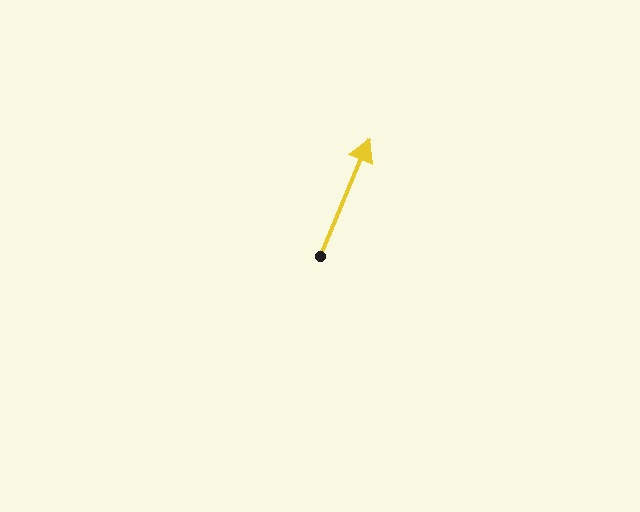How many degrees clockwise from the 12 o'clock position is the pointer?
Approximately 23 degrees.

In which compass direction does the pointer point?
Northeast.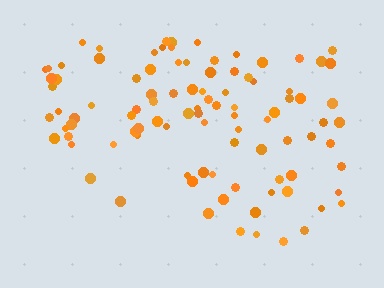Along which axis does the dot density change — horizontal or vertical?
Vertical.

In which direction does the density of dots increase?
From bottom to top, with the top side densest.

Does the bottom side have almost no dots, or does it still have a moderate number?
Still a moderate number, just noticeably fewer than the top.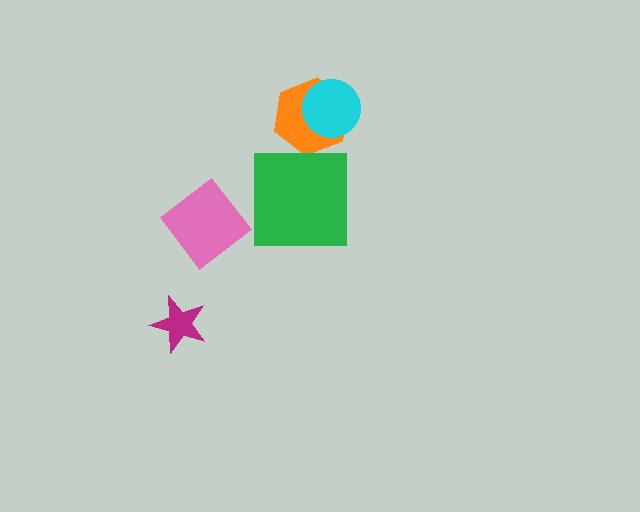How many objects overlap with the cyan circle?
1 object overlaps with the cyan circle.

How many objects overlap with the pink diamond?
0 objects overlap with the pink diamond.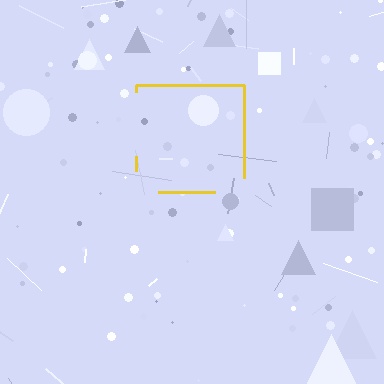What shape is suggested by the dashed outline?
The dashed outline suggests a square.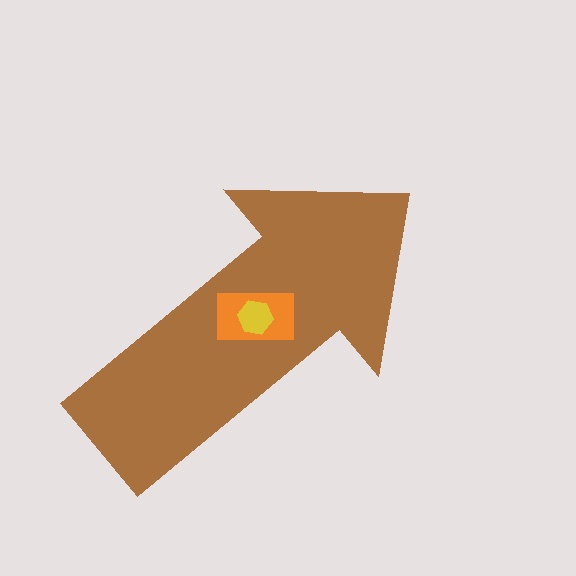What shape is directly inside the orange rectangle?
The yellow hexagon.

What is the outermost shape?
The brown arrow.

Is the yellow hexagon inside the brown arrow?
Yes.